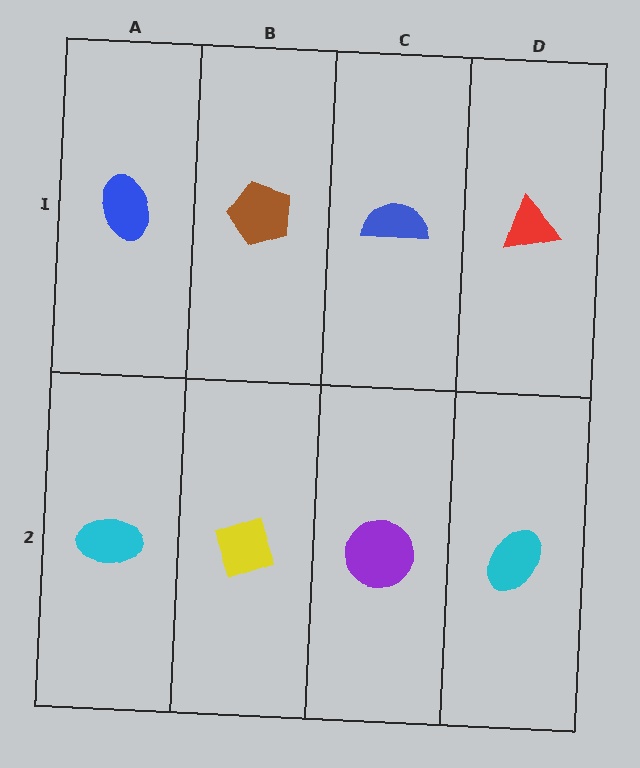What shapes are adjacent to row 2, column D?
A red triangle (row 1, column D), a purple circle (row 2, column C).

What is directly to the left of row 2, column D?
A purple circle.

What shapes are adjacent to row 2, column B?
A brown pentagon (row 1, column B), a cyan ellipse (row 2, column A), a purple circle (row 2, column C).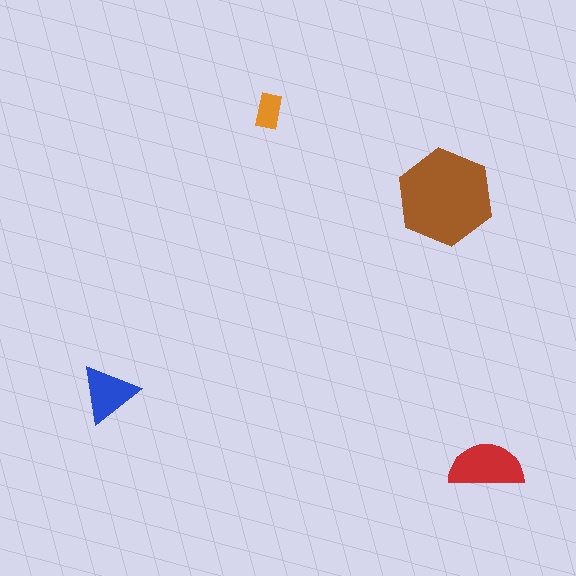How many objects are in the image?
There are 4 objects in the image.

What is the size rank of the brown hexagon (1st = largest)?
1st.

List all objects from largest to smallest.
The brown hexagon, the red semicircle, the blue triangle, the orange rectangle.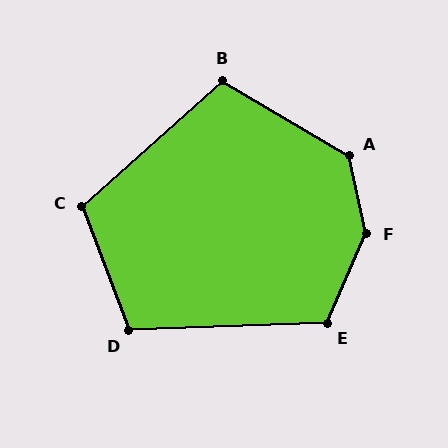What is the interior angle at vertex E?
Approximately 116 degrees (obtuse).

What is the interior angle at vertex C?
Approximately 111 degrees (obtuse).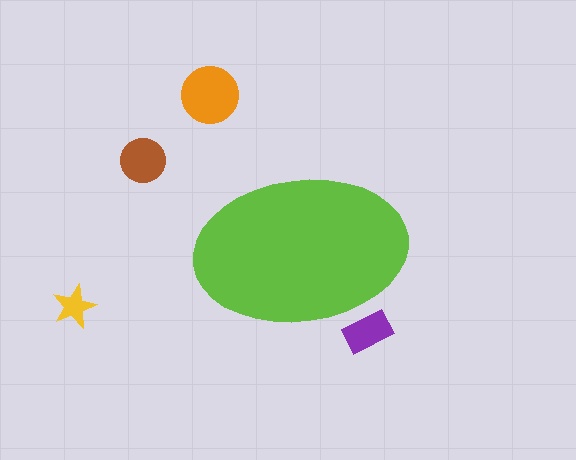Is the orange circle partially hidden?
No, the orange circle is fully visible.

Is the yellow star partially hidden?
No, the yellow star is fully visible.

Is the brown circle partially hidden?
No, the brown circle is fully visible.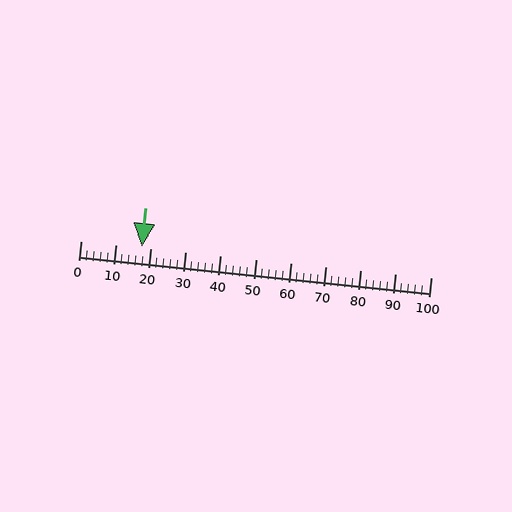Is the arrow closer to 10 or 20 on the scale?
The arrow is closer to 20.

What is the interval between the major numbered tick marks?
The major tick marks are spaced 10 units apart.